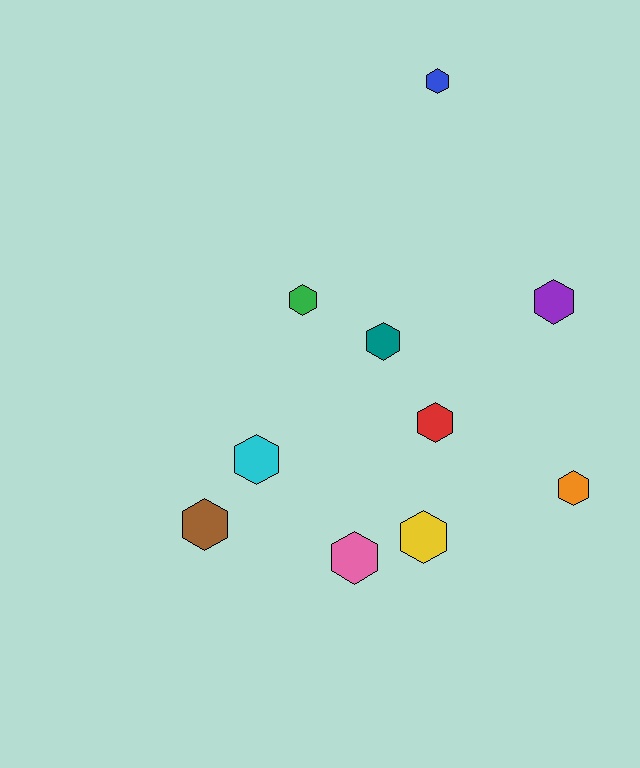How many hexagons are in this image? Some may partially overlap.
There are 10 hexagons.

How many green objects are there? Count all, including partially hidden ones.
There is 1 green object.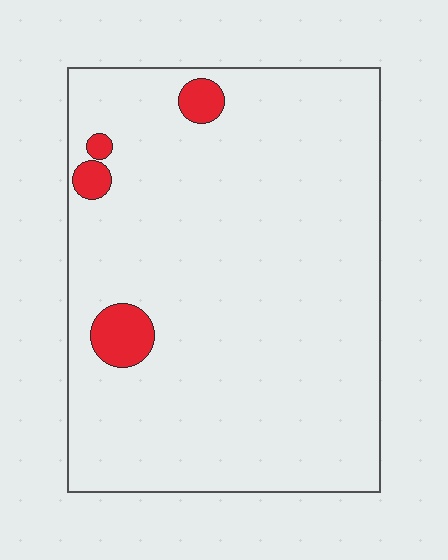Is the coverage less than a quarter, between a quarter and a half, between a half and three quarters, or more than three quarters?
Less than a quarter.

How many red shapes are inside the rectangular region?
4.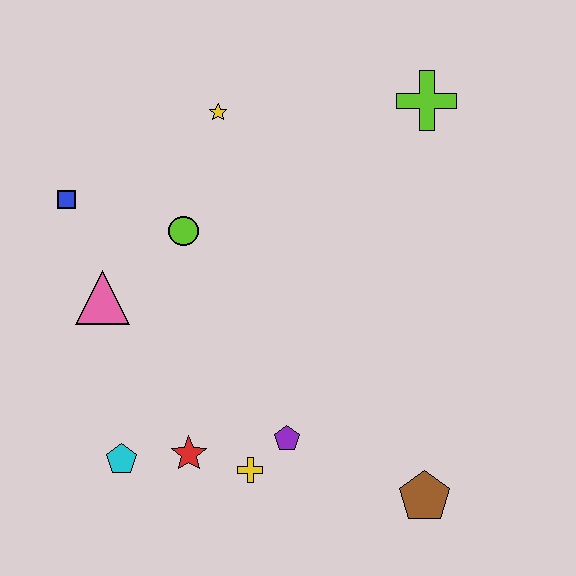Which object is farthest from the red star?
The lime cross is farthest from the red star.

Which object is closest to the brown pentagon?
The purple pentagon is closest to the brown pentagon.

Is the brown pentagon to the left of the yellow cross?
No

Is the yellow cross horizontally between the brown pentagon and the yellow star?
Yes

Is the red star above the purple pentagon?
No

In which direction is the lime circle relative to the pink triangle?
The lime circle is to the right of the pink triangle.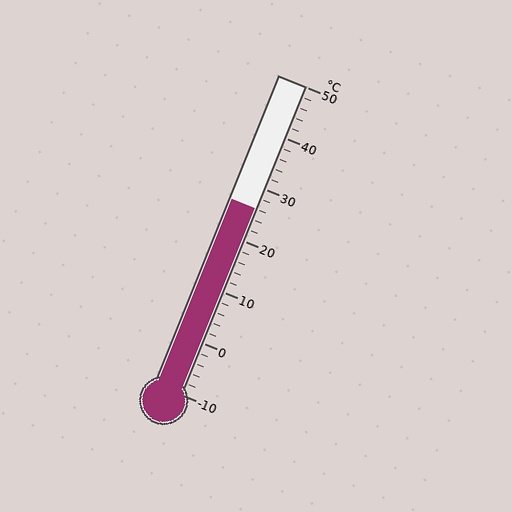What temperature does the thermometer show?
The thermometer shows approximately 26°C.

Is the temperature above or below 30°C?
The temperature is below 30°C.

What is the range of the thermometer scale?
The thermometer scale ranges from -10°C to 50°C.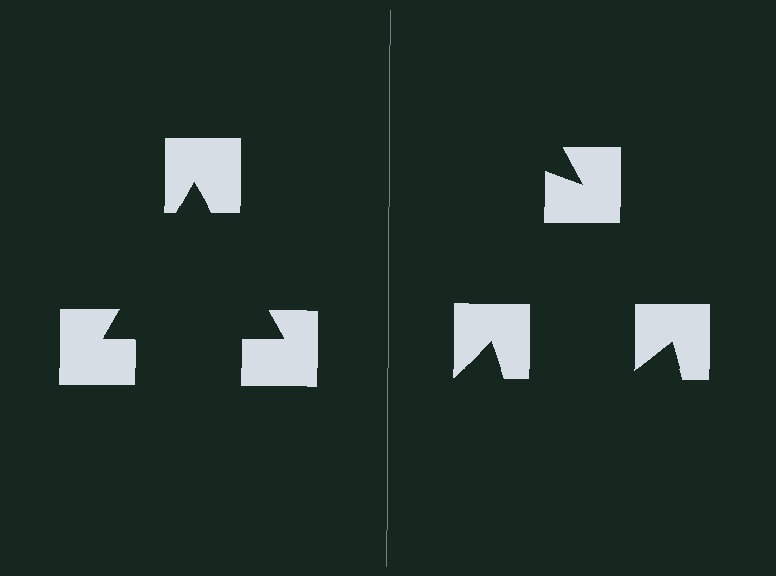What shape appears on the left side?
An illusory triangle.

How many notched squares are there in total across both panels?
6 — 3 on each side.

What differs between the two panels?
The notched squares are positioned identically on both sides; only the wedge orientations differ. On the left they align to a triangle; on the right they are misaligned.